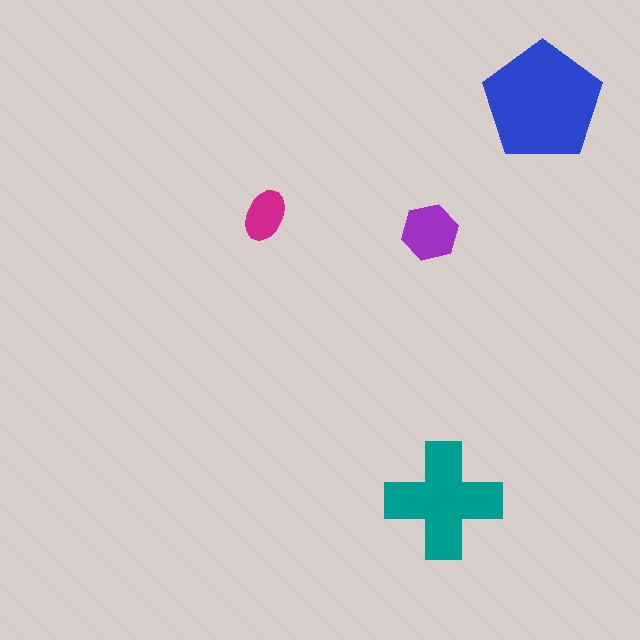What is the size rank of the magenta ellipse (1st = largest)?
4th.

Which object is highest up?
The blue pentagon is topmost.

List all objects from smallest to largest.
The magenta ellipse, the purple hexagon, the teal cross, the blue pentagon.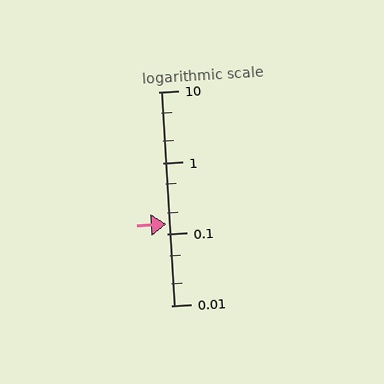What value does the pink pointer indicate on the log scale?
The pointer indicates approximately 0.14.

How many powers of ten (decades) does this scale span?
The scale spans 3 decades, from 0.01 to 10.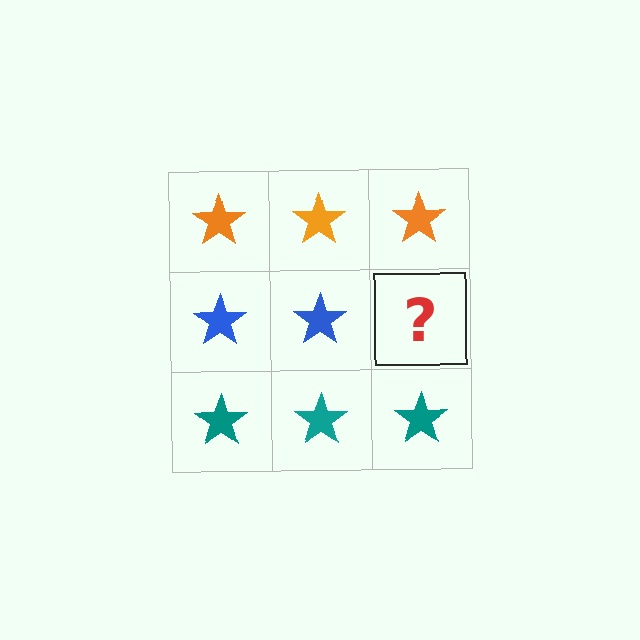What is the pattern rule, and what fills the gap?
The rule is that each row has a consistent color. The gap should be filled with a blue star.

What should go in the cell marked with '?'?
The missing cell should contain a blue star.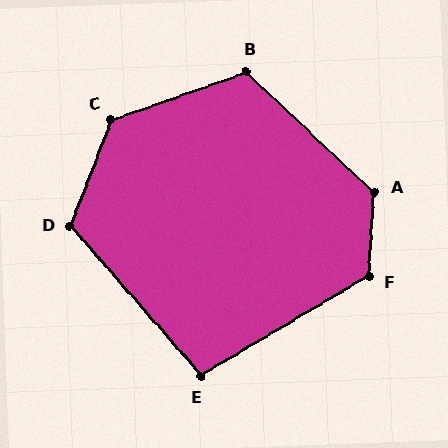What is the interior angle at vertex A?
Approximately 129 degrees (obtuse).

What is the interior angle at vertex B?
Approximately 117 degrees (obtuse).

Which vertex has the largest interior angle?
C, at approximately 130 degrees.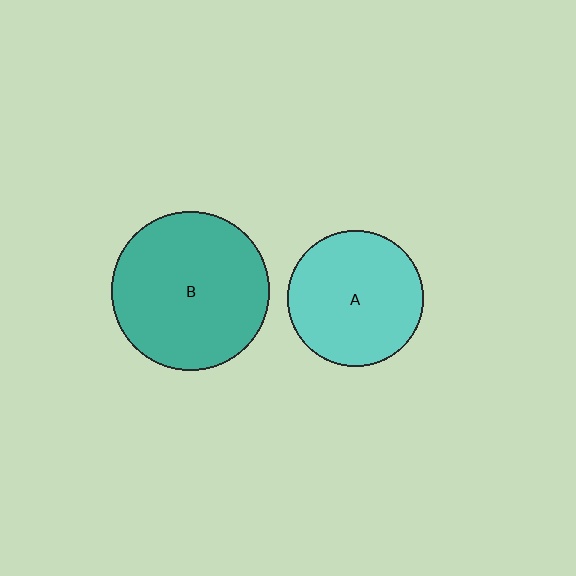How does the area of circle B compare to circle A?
Approximately 1.4 times.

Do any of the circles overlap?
No, none of the circles overlap.